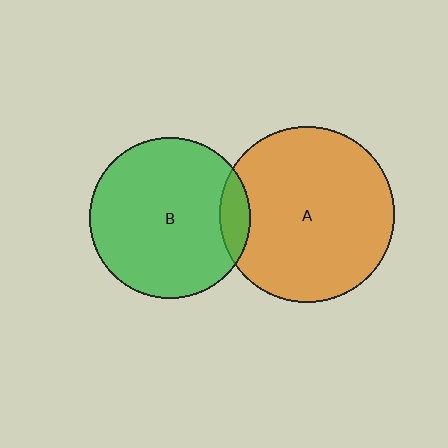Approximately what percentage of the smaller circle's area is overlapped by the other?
Approximately 10%.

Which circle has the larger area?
Circle A (orange).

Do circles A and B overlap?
Yes.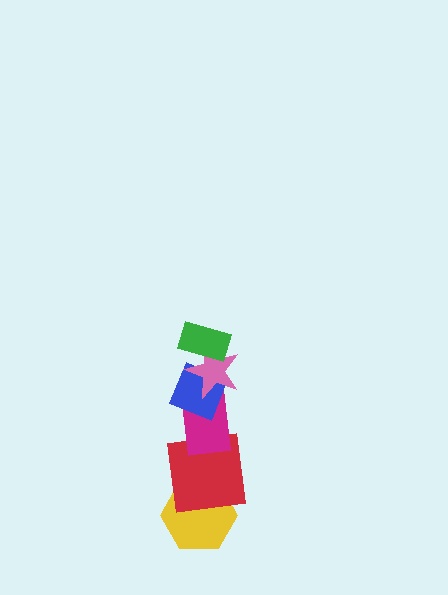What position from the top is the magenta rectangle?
The magenta rectangle is 4th from the top.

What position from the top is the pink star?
The pink star is 2nd from the top.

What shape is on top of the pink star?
The green rectangle is on top of the pink star.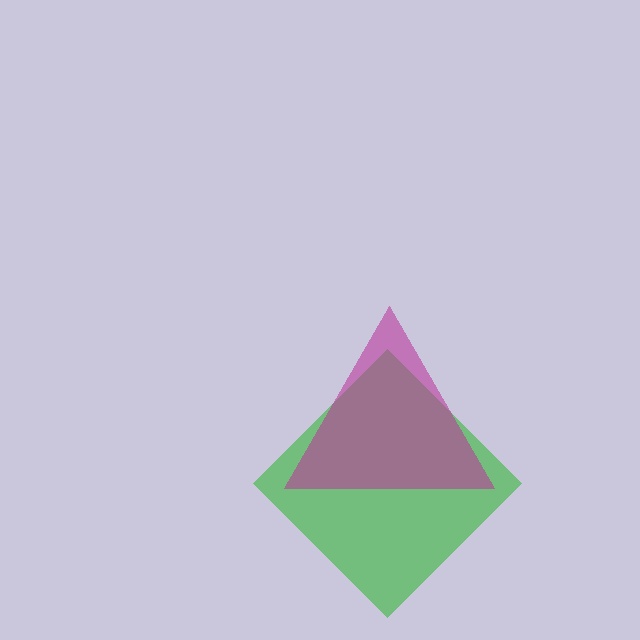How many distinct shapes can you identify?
There are 2 distinct shapes: a green diamond, a magenta triangle.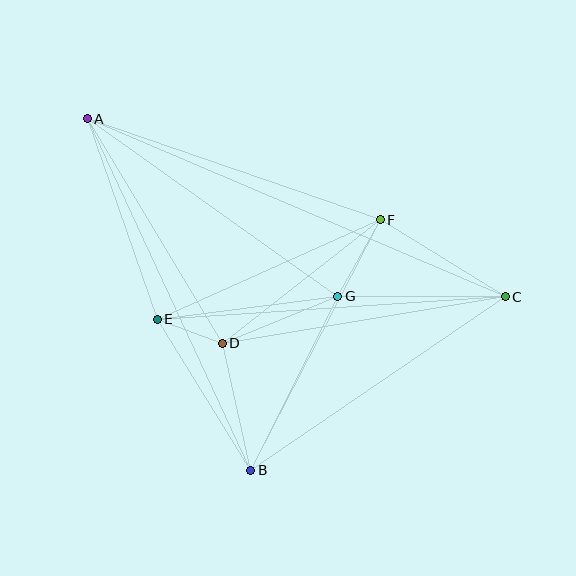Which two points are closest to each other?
Points D and E are closest to each other.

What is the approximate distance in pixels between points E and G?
The distance between E and G is approximately 182 pixels.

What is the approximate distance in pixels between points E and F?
The distance between E and F is approximately 244 pixels.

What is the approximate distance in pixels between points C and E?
The distance between C and E is approximately 348 pixels.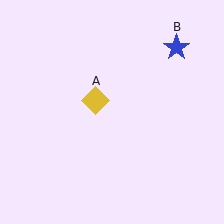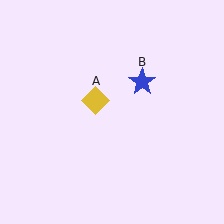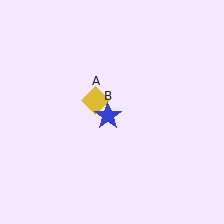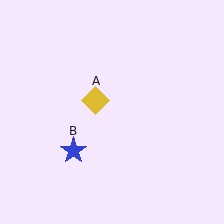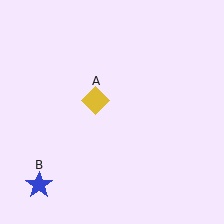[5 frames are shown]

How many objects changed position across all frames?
1 object changed position: blue star (object B).